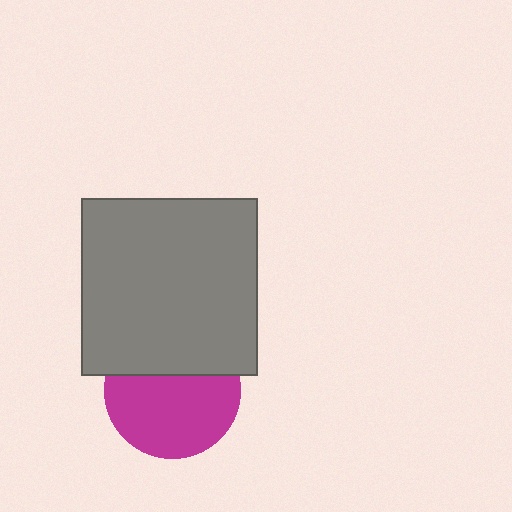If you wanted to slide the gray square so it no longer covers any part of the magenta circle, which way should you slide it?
Slide it up — that is the most direct way to separate the two shapes.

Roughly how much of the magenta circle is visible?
About half of it is visible (roughly 64%).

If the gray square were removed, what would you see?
You would see the complete magenta circle.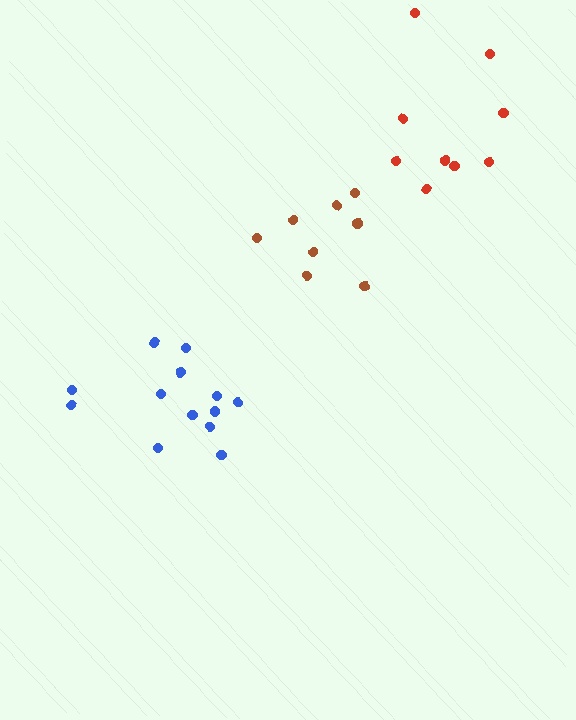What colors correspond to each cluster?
The clusters are colored: red, blue, brown.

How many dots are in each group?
Group 1: 9 dots, Group 2: 13 dots, Group 3: 8 dots (30 total).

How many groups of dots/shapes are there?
There are 3 groups.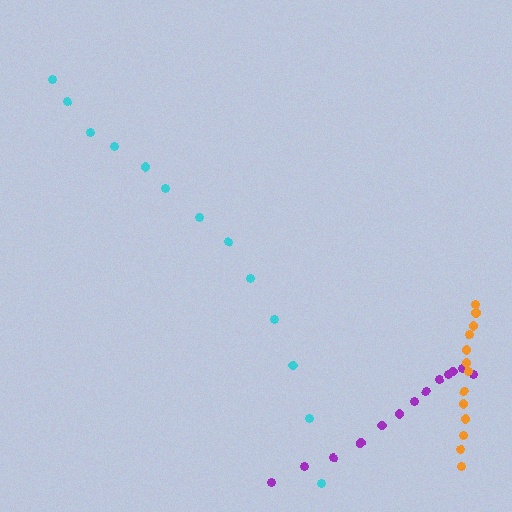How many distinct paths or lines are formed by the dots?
There are 3 distinct paths.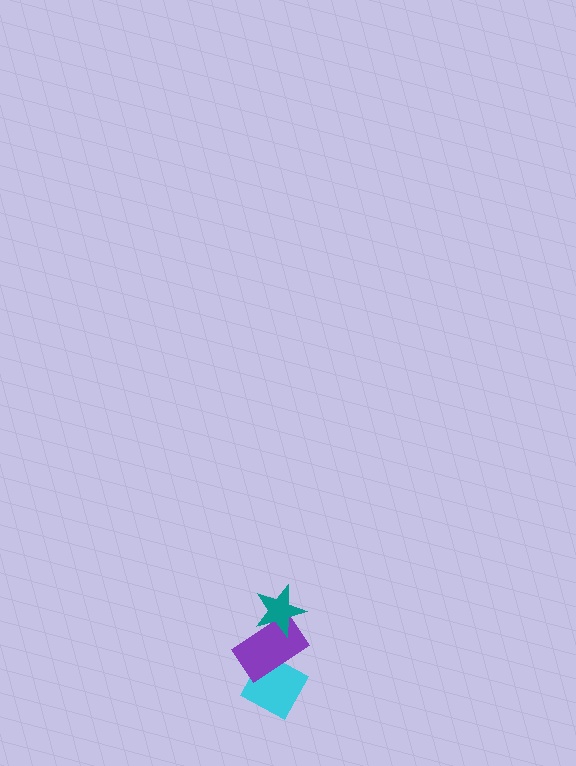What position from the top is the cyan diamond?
The cyan diamond is 3rd from the top.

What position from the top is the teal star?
The teal star is 1st from the top.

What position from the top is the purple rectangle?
The purple rectangle is 2nd from the top.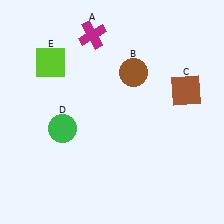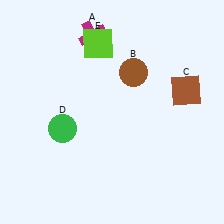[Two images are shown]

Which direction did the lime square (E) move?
The lime square (E) moved right.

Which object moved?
The lime square (E) moved right.